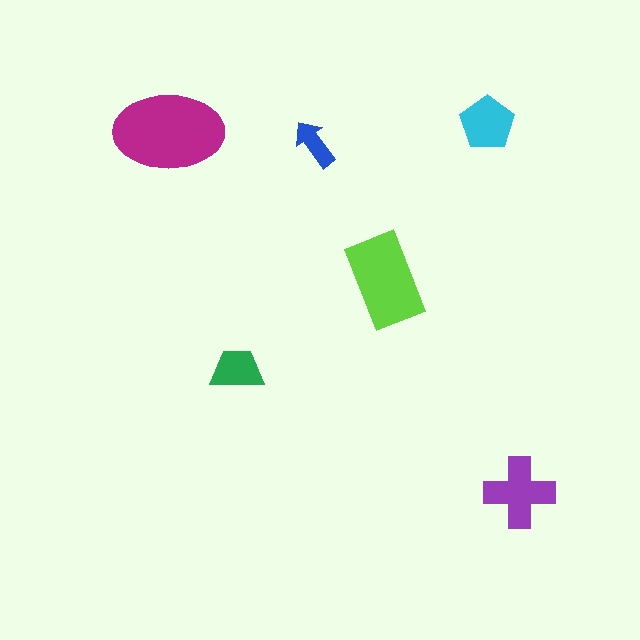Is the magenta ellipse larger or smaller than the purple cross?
Larger.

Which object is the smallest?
The blue arrow.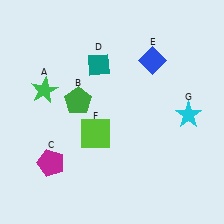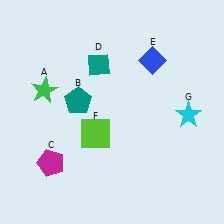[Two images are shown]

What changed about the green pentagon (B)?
In Image 1, B is green. In Image 2, it changed to teal.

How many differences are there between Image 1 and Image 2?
There is 1 difference between the two images.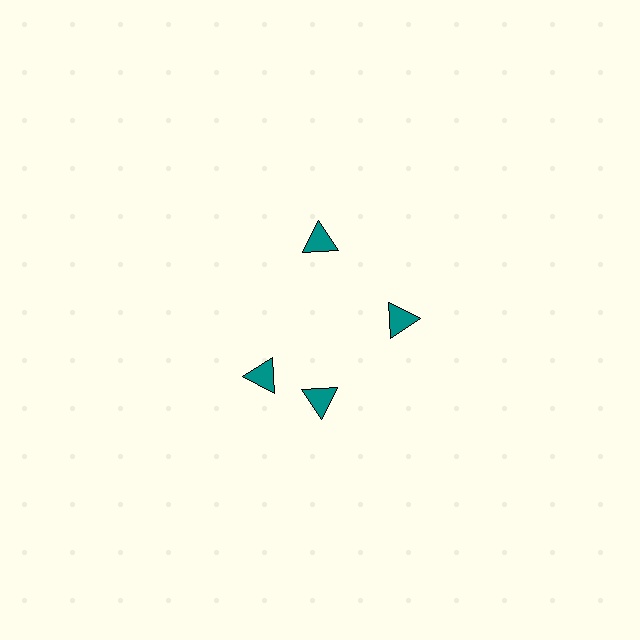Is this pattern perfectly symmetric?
No. The 4 teal triangles are arranged in a ring, but one element near the 9 o'clock position is rotated out of alignment along the ring, breaking the 4-fold rotational symmetry.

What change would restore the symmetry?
The symmetry would be restored by rotating it back into even spacing with its neighbors so that all 4 triangles sit at equal angles and equal distance from the center.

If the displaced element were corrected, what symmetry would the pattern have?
It would have 4-fold rotational symmetry — the pattern would map onto itself every 90 degrees.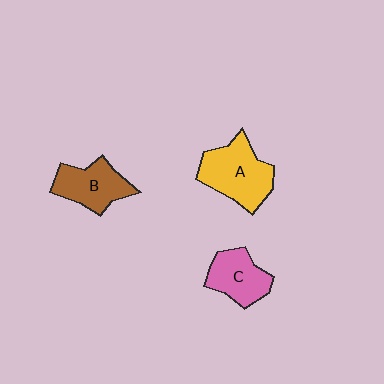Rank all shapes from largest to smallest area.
From largest to smallest: A (yellow), B (brown), C (pink).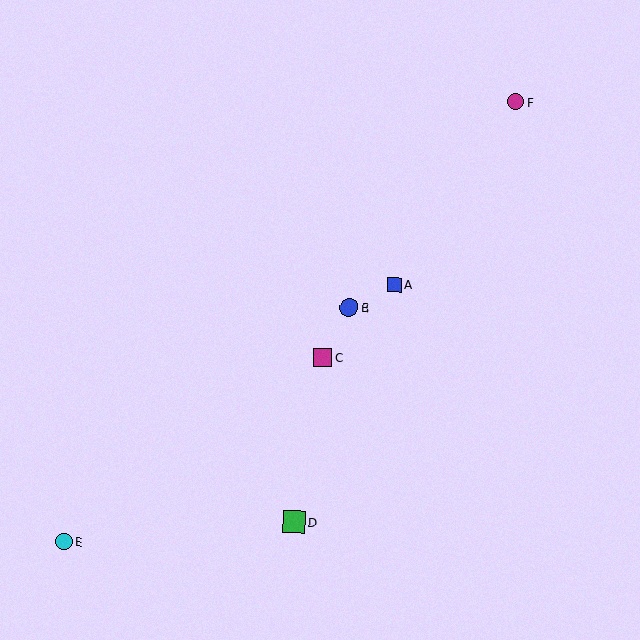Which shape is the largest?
The green square (labeled D) is the largest.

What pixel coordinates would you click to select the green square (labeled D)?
Click at (294, 522) to select the green square D.